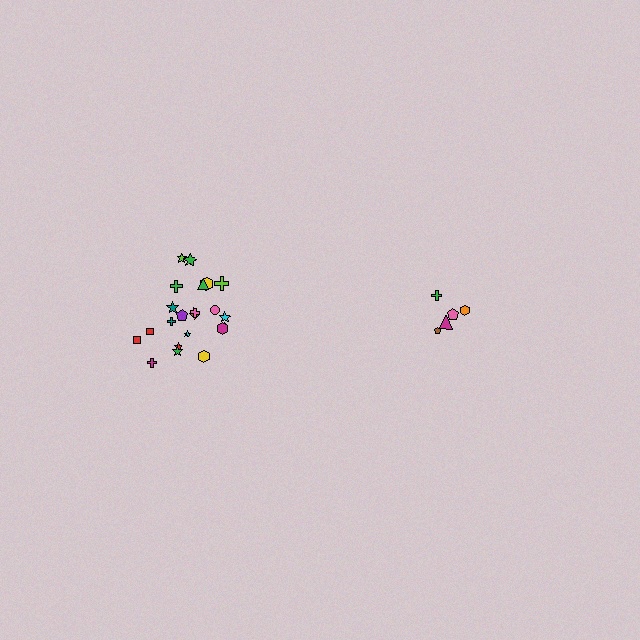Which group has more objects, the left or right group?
The left group.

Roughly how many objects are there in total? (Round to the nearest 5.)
Roughly 25 objects in total.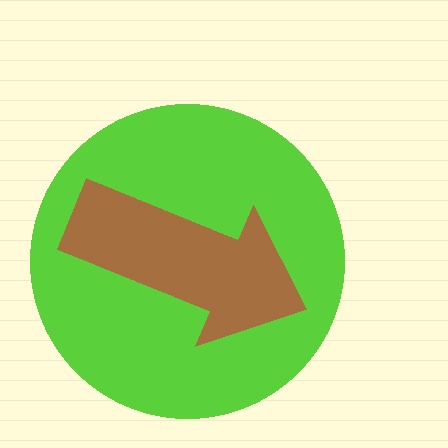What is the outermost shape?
The lime circle.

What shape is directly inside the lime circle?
The brown arrow.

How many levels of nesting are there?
2.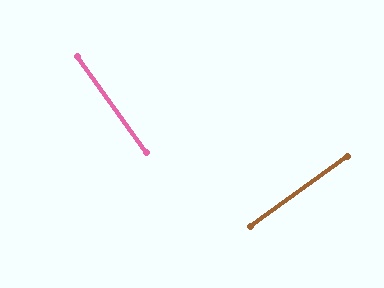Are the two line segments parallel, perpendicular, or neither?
Perpendicular — they meet at approximately 90°.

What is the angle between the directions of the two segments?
Approximately 90 degrees.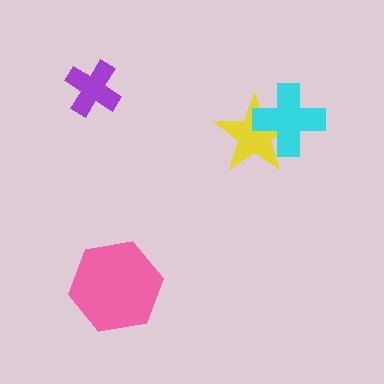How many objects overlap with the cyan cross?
1 object overlaps with the cyan cross.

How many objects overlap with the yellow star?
1 object overlaps with the yellow star.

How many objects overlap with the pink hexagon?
0 objects overlap with the pink hexagon.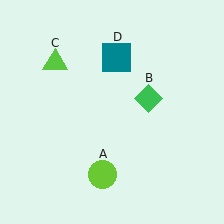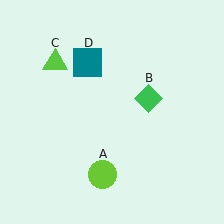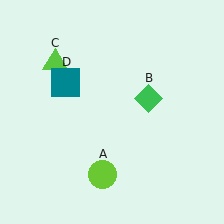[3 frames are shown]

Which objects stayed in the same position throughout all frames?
Lime circle (object A) and green diamond (object B) and lime triangle (object C) remained stationary.